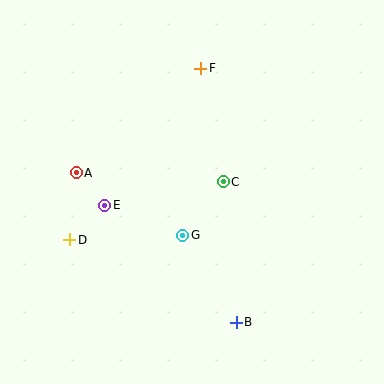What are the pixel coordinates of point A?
Point A is at (76, 173).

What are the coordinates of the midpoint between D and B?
The midpoint between D and B is at (153, 281).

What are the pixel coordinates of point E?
Point E is at (105, 205).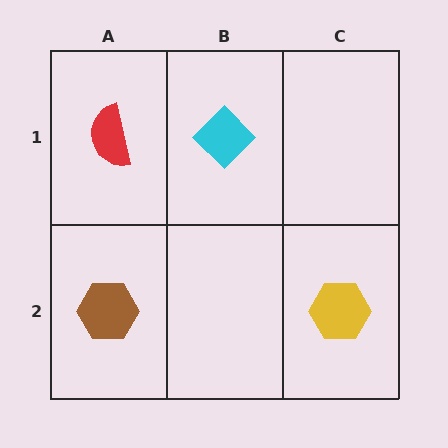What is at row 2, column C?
A yellow hexagon.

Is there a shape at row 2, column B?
No, that cell is empty.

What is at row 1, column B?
A cyan diamond.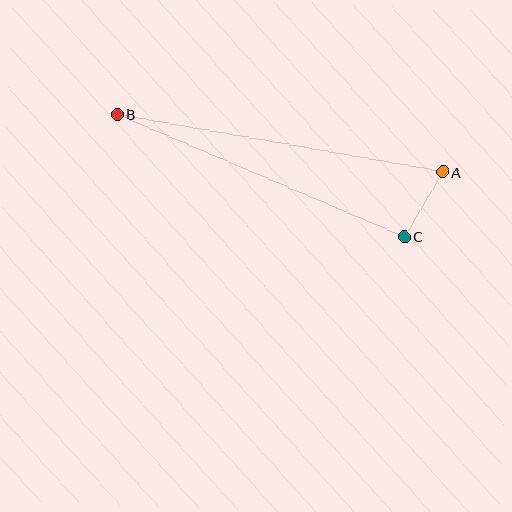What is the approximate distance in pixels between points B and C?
The distance between B and C is approximately 312 pixels.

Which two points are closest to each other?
Points A and C are closest to each other.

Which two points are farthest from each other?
Points A and B are farthest from each other.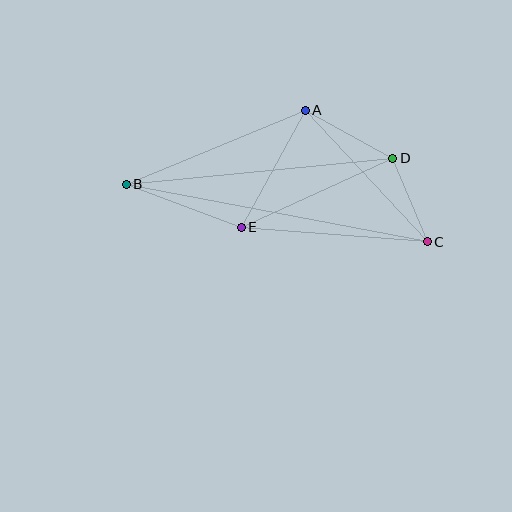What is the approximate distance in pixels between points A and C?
The distance between A and C is approximately 180 pixels.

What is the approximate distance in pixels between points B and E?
The distance between B and E is approximately 123 pixels.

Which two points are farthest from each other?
Points B and C are farthest from each other.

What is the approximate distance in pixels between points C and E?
The distance between C and E is approximately 187 pixels.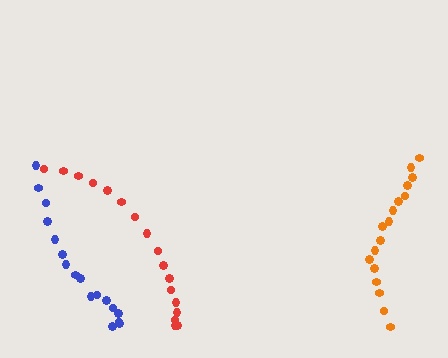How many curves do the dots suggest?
There are 3 distinct paths.